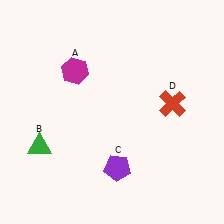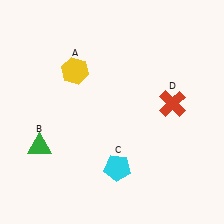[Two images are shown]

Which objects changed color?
A changed from magenta to yellow. C changed from purple to cyan.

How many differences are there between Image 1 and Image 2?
There are 2 differences between the two images.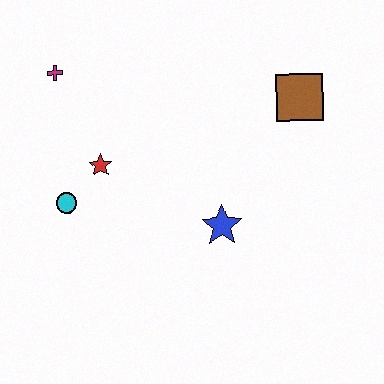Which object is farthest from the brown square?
The cyan circle is farthest from the brown square.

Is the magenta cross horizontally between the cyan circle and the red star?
No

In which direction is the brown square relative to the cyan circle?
The brown square is to the right of the cyan circle.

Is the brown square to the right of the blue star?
Yes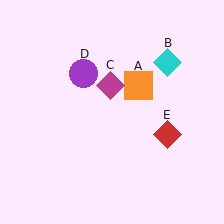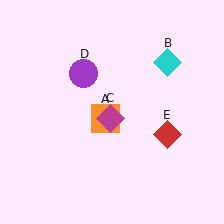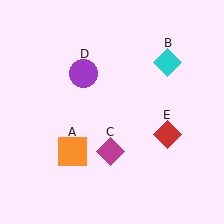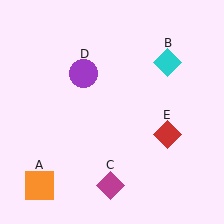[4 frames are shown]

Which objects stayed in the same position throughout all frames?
Cyan diamond (object B) and purple circle (object D) and red diamond (object E) remained stationary.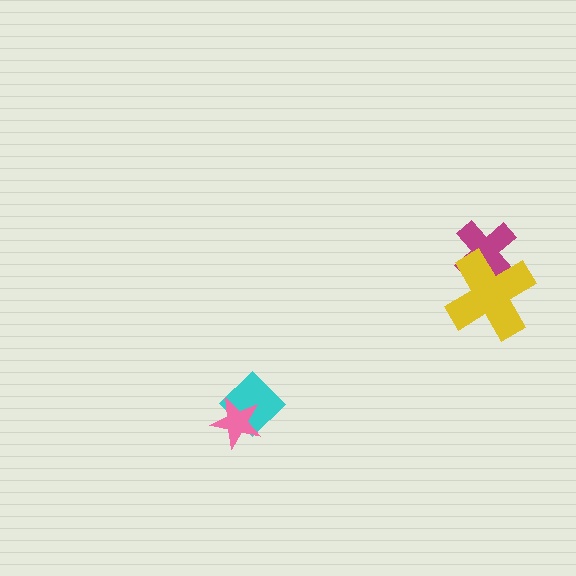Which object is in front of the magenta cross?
The yellow cross is in front of the magenta cross.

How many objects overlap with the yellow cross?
1 object overlaps with the yellow cross.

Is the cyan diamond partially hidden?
Yes, it is partially covered by another shape.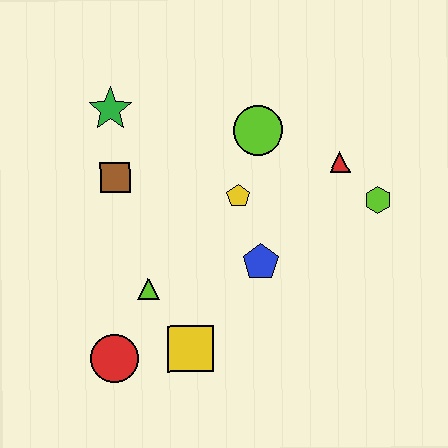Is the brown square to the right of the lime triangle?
No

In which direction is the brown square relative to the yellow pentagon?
The brown square is to the left of the yellow pentagon.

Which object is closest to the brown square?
The green star is closest to the brown square.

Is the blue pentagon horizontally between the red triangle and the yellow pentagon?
Yes